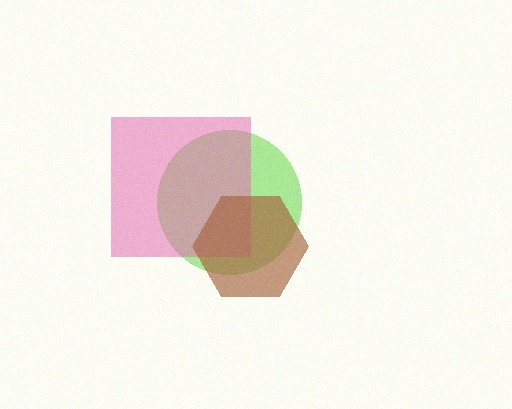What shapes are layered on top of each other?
The layered shapes are: a lime circle, a pink square, a brown hexagon.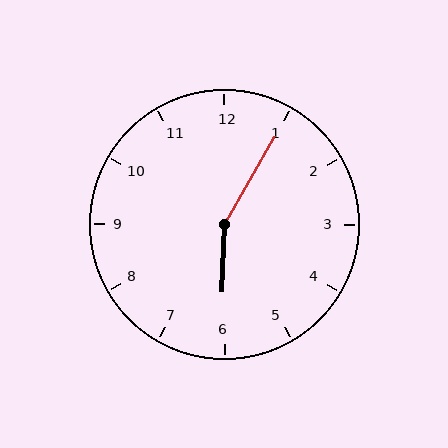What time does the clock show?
6:05.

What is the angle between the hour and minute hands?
Approximately 152 degrees.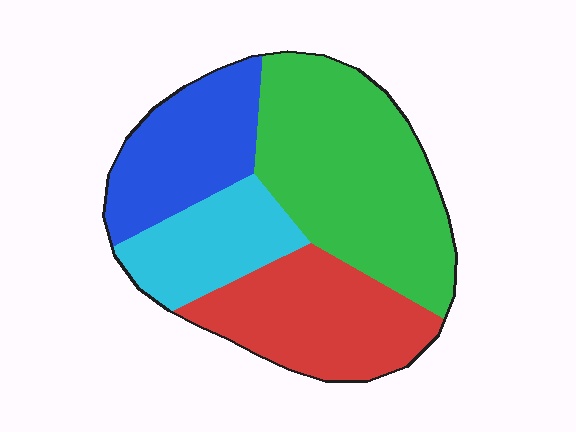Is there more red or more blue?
Red.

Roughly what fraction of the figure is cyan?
Cyan covers roughly 15% of the figure.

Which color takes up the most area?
Green, at roughly 40%.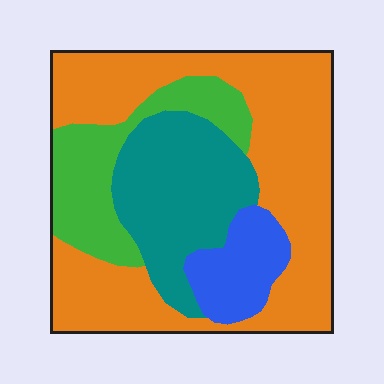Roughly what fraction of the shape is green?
Green covers about 15% of the shape.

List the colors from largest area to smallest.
From largest to smallest: orange, teal, green, blue.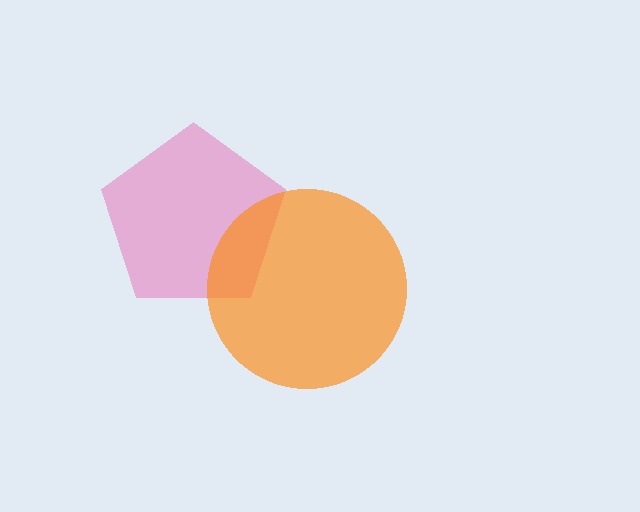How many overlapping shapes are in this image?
There are 2 overlapping shapes in the image.